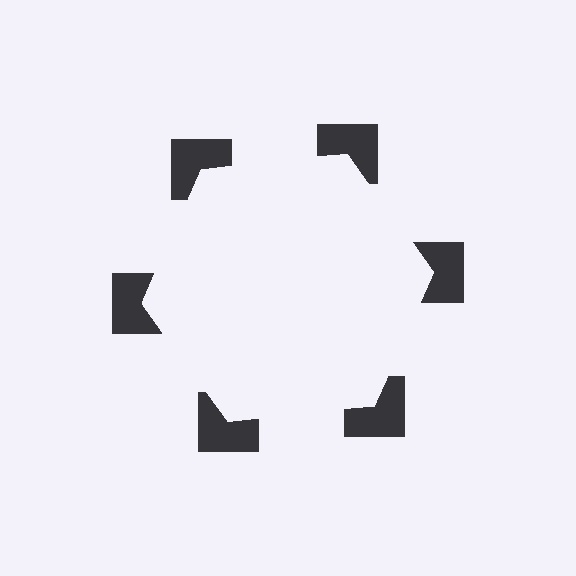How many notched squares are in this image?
There are 6 — one at each vertex of the illusory hexagon.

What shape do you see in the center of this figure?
An illusory hexagon — its edges are inferred from the aligned wedge cuts in the notched squares, not physically drawn.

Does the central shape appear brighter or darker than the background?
It typically appears slightly brighter than the background, even though no actual brightness change is drawn.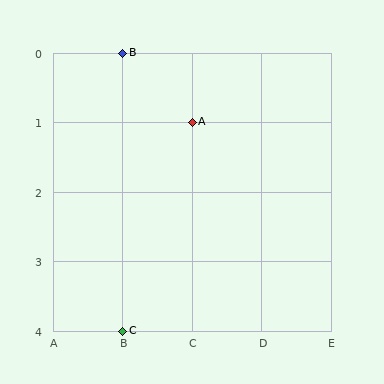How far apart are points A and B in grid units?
Points A and B are 1 column and 1 row apart (about 1.4 grid units diagonally).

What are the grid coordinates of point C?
Point C is at grid coordinates (B, 4).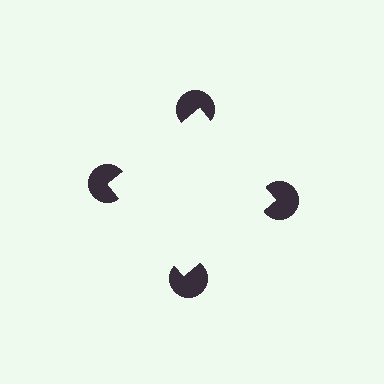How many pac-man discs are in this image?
There are 4 — one at each vertex of the illusory square.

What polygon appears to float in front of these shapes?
An illusory square — its edges are inferred from the aligned wedge cuts in the pac-man discs, not physically drawn.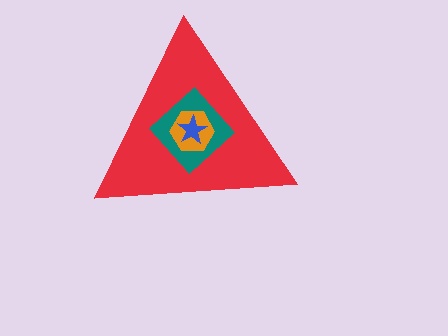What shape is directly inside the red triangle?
The teal diamond.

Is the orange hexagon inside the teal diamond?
Yes.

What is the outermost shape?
The red triangle.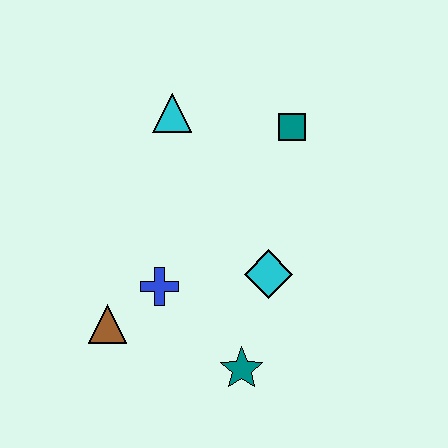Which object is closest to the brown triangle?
The blue cross is closest to the brown triangle.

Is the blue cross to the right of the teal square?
No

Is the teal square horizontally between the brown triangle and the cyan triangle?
No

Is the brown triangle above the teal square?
No